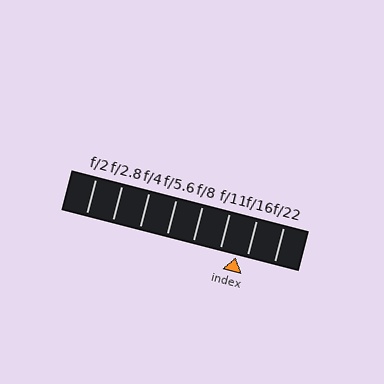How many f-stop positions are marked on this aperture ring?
There are 8 f-stop positions marked.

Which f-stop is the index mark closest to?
The index mark is closest to f/16.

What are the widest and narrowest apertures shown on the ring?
The widest aperture shown is f/2 and the narrowest is f/22.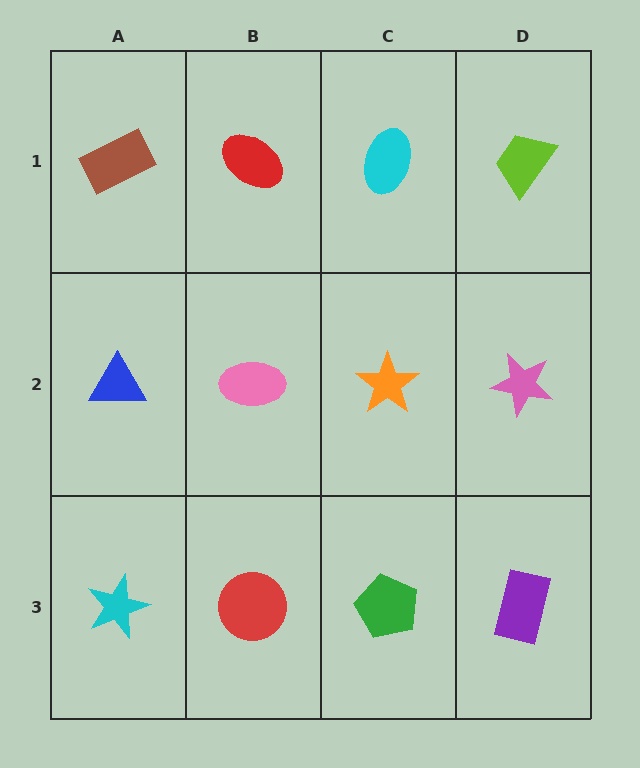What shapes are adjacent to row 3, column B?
A pink ellipse (row 2, column B), a cyan star (row 3, column A), a green pentagon (row 3, column C).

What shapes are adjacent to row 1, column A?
A blue triangle (row 2, column A), a red ellipse (row 1, column B).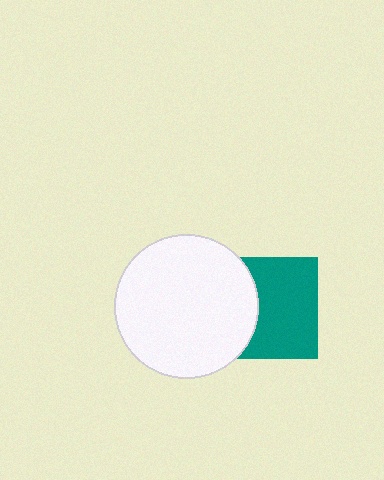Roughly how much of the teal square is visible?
About half of it is visible (roughly 64%).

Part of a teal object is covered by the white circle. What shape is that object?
It is a square.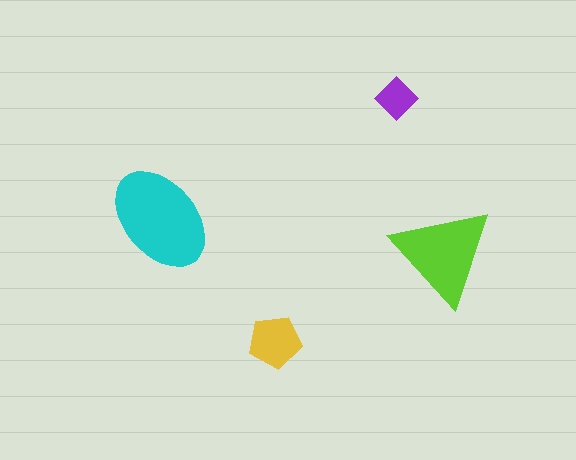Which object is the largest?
The cyan ellipse.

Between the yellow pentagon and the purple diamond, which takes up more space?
The yellow pentagon.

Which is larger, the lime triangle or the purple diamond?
The lime triangle.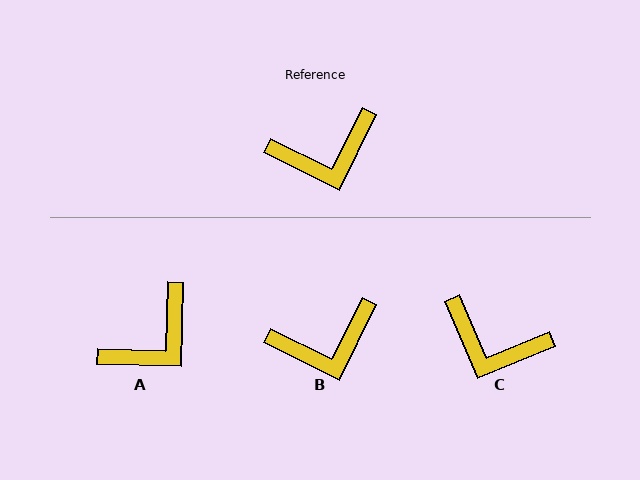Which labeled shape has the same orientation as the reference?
B.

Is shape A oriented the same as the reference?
No, it is off by about 25 degrees.